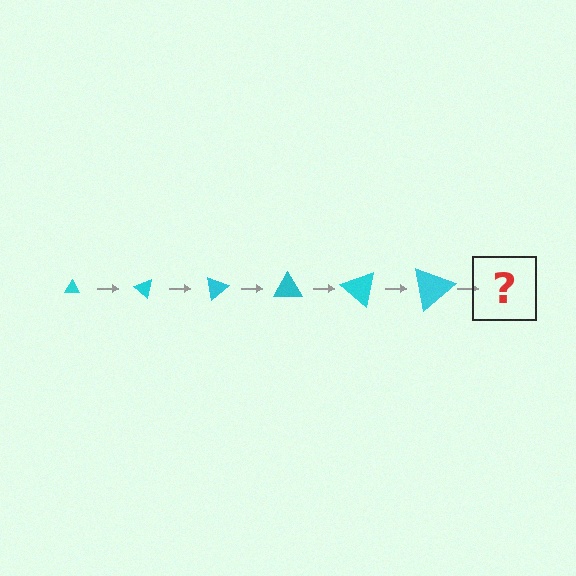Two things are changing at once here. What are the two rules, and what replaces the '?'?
The two rules are that the triangle grows larger each step and it rotates 40 degrees each step. The '?' should be a triangle, larger than the previous one and rotated 240 degrees from the start.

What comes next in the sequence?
The next element should be a triangle, larger than the previous one and rotated 240 degrees from the start.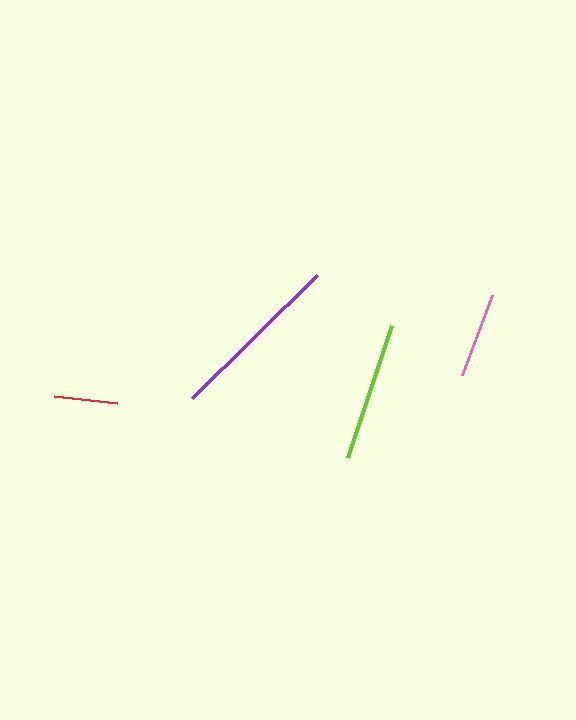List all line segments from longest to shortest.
From longest to shortest: purple, lime, pink, red.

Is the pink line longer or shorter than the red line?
The pink line is longer than the red line.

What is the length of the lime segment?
The lime segment is approximately 139 pixels long.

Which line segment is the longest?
The purple line is the longest at approximately 175 pixels.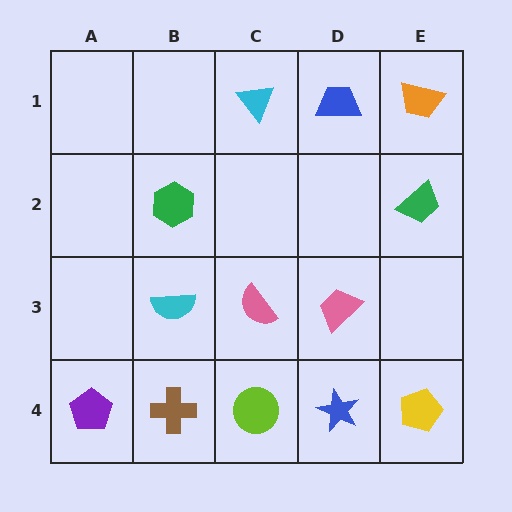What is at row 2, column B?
A green hexagon.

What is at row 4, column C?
A lime circle.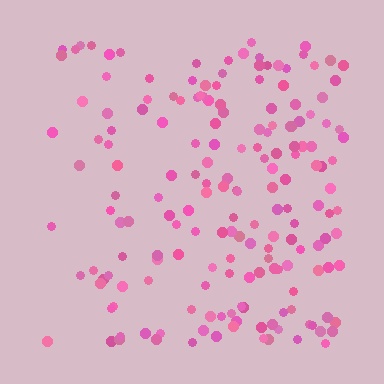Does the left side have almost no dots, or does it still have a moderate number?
Still a moderate number, just noticeably fewer than the right.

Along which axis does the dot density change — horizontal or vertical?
Horizontal.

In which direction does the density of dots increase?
From left to right, with the right side densest.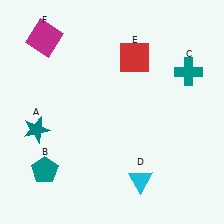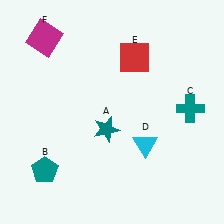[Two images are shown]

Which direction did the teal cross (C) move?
The teal cross (C) moved down.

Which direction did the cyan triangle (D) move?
The cyan triangle (D) moved up.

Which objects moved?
The objects that moved are: the teal star (A), the teal cross (C), the cyan triangle (D).